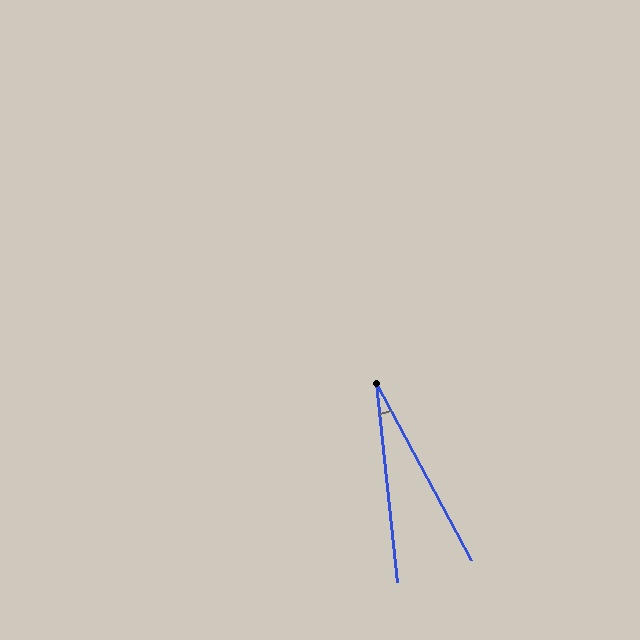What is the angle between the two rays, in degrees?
Approximately 22 degrees.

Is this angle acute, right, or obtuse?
It is acute.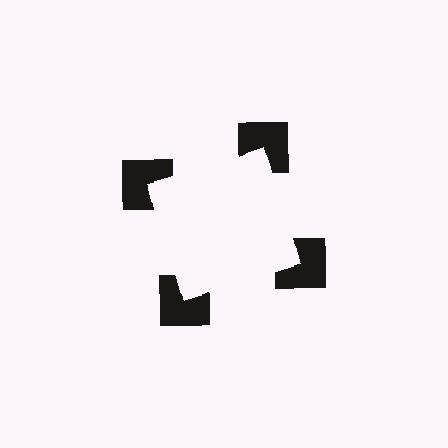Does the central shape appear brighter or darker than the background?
It typically appears slightly brighter than the background, even though no actual brightness change is drawn.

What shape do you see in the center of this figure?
An illusory square — its edges are inferred from the aligned wedge cuts in the notched squares, not physically drawn.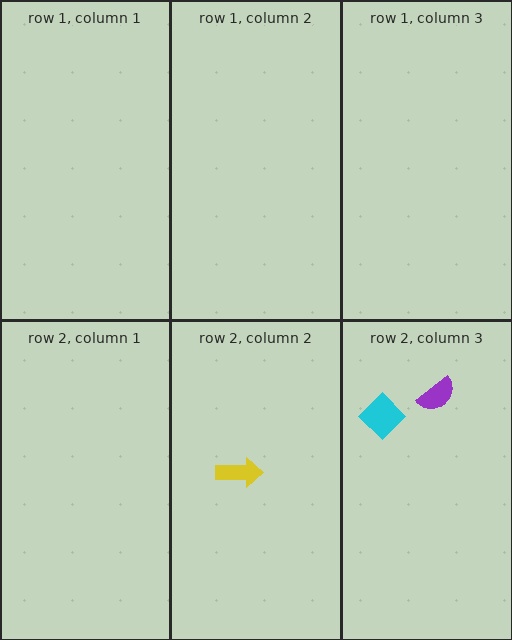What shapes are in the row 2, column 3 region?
The purple semicircle, the cyan diamond.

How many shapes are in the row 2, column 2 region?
1.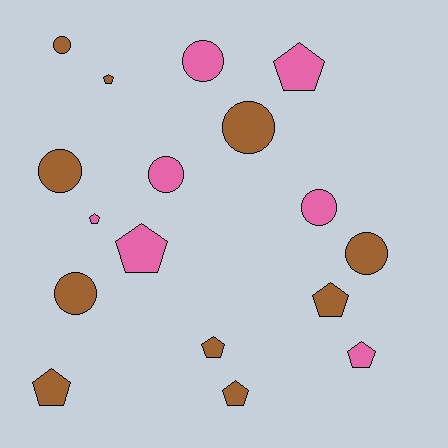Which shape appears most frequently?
Pentagon, with 9 objects.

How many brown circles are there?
There are 5 brown circles.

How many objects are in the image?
There are 17 objects.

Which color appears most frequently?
Brown, with 10 objects.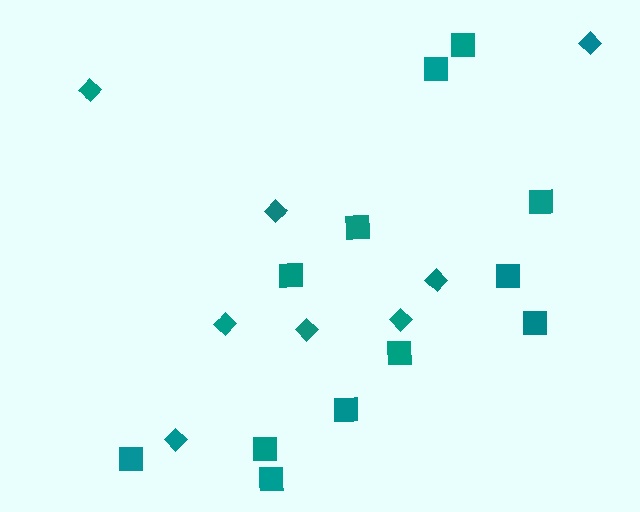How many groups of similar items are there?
There are 2 groups: one group of diamonds (8) and one group of squares (12).